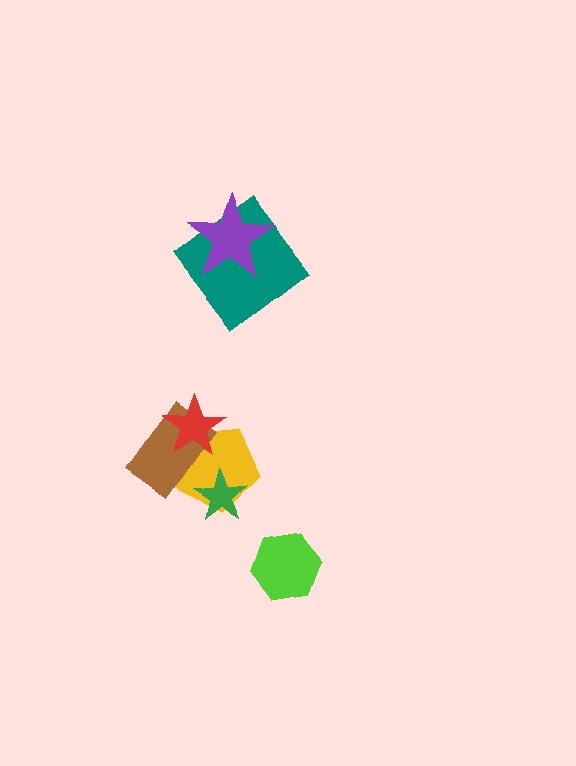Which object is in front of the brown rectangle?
The red star is in front of the brown rectangle.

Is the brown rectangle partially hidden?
Yes, it is partially covered by another shape.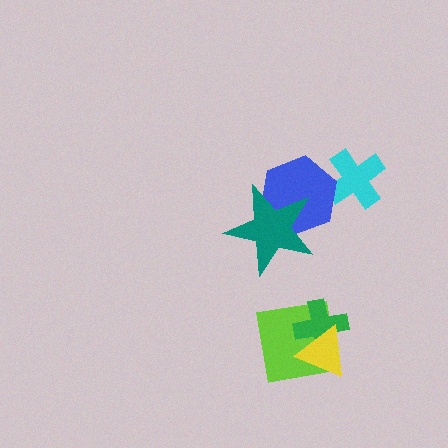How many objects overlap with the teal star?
1 object overlaps with the teal star.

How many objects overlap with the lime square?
2 objects overlap with the lime square.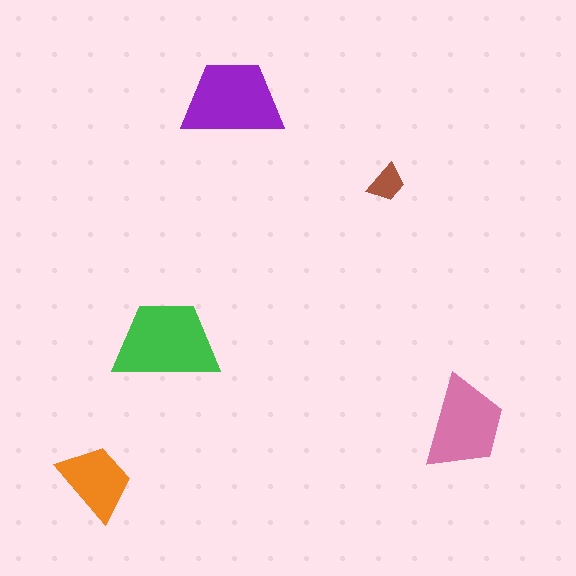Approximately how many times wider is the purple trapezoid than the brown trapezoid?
About 2.5 times wider.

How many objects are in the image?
There are 5 objects in the image.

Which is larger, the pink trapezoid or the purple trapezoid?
The purple one.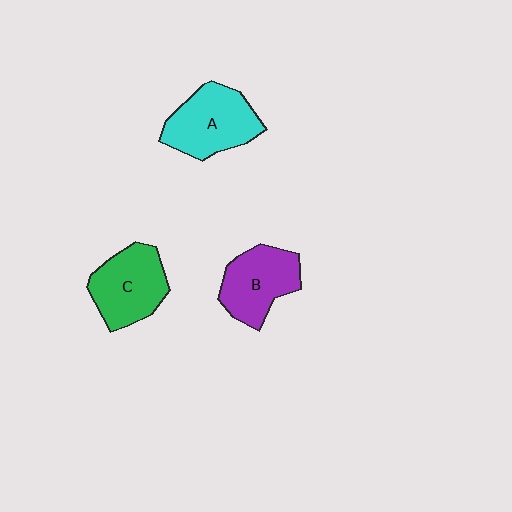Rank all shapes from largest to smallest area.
From largest to smallest: A (cyan), C (green), B (purple).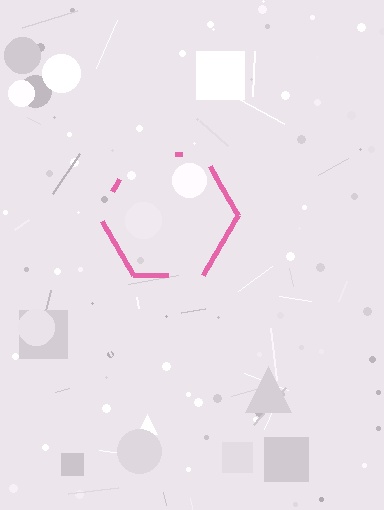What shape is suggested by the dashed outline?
The dashed outline suggests a hexagon.